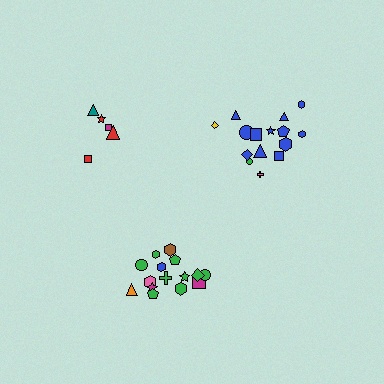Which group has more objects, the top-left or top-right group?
The top-right group.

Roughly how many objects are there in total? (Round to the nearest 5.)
Roughly 35 objects in total.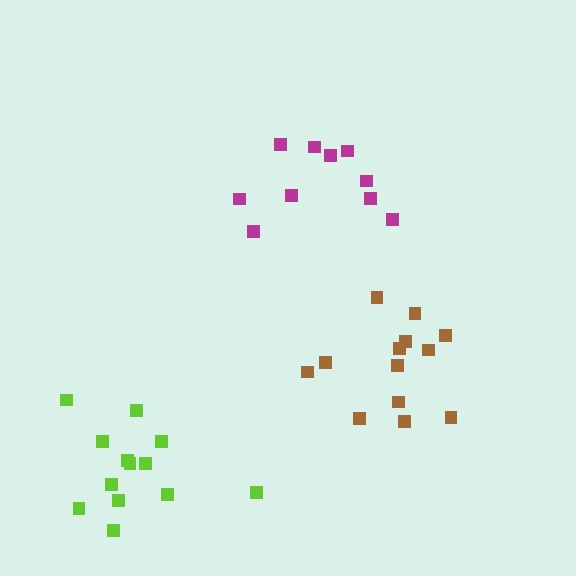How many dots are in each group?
Group 1: 10 dots, Group 2: 13 dots, Group 3: 14 dots (37 total).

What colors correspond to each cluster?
The clusters are colored: magenta, brown, lime.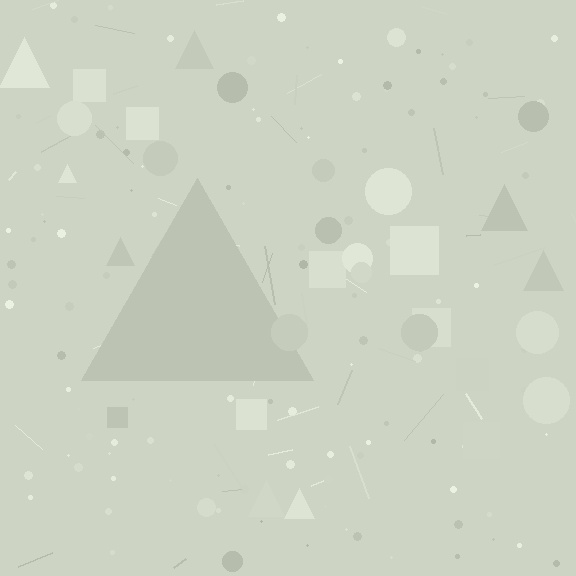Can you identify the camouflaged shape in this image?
The camouflaged shape is a triangle.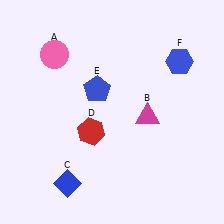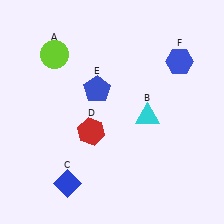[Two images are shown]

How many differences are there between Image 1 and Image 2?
There are 2 differences between the two images.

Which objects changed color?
A changed from pink to lime. B changed from magenta to cyan.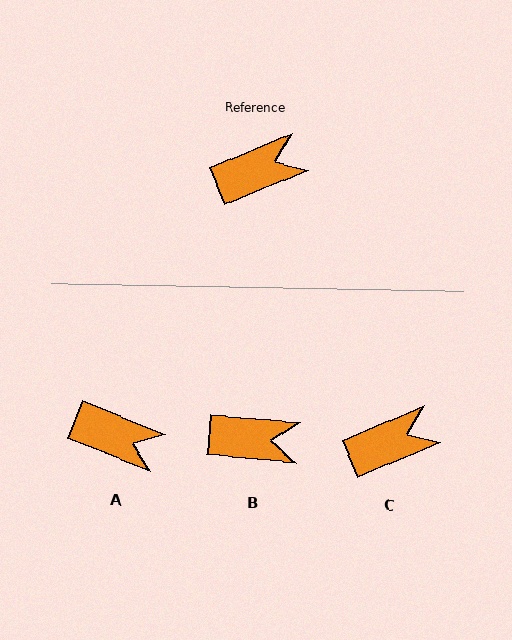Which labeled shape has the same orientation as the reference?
C.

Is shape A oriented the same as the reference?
No, it is off by about 45 degrees.